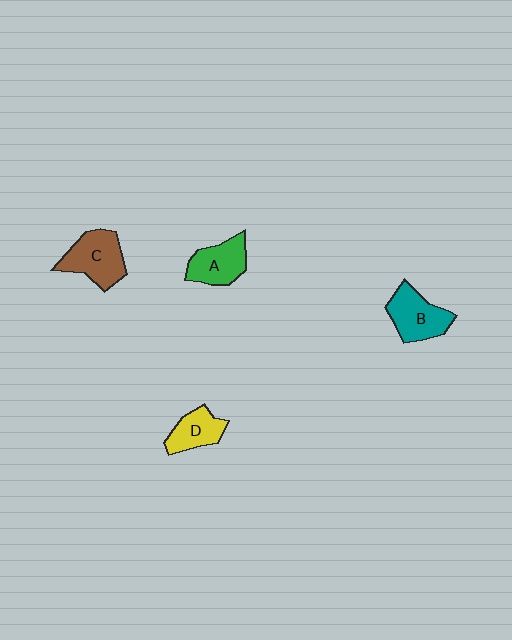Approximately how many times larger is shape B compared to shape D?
Approximately 1.3 times.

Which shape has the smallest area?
Shape D (yellow).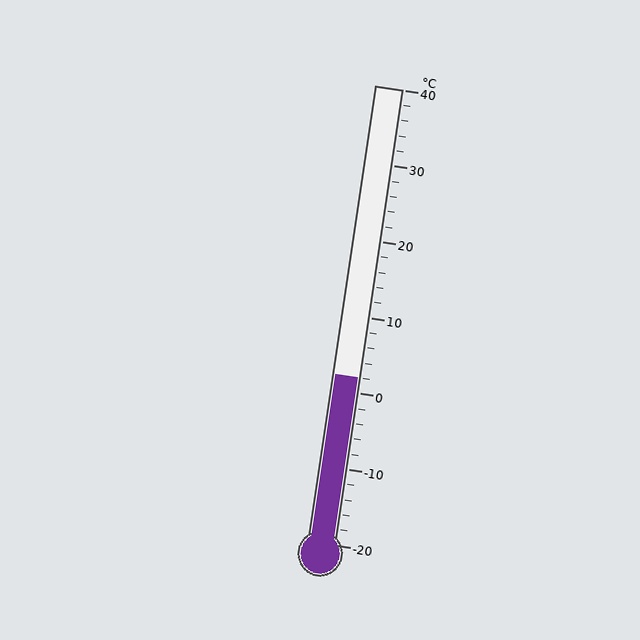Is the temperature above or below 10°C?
The temperature is below 10°C.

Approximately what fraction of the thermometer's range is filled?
The thermometer is filled to approximately 35% of its range.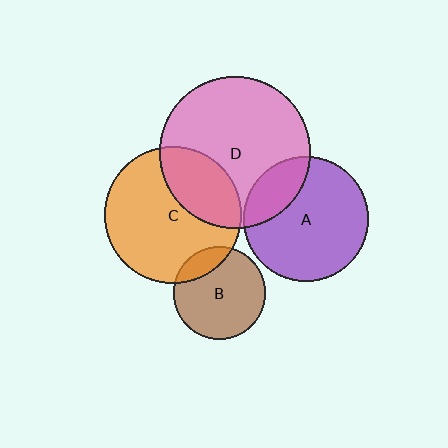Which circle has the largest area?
Circle D (pink).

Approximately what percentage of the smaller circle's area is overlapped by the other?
Approximately 25%.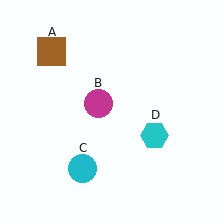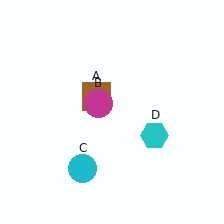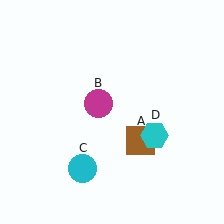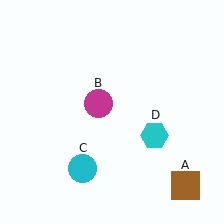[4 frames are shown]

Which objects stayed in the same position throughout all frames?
Magenta circle (object B) and cyan circle (object C) and cyan hexagon (object D) remained stationary.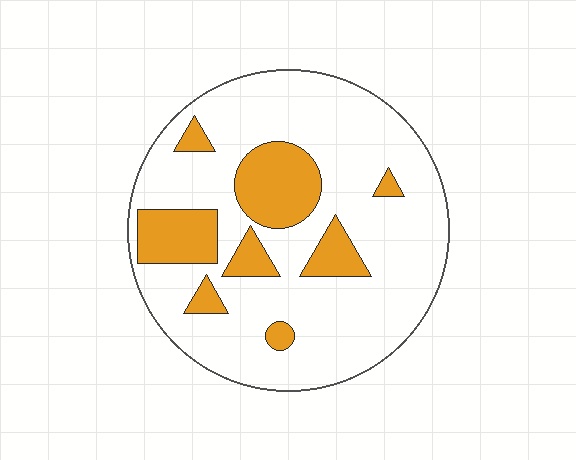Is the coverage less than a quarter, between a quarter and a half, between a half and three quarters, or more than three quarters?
Less than a quarter.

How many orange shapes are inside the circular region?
8.